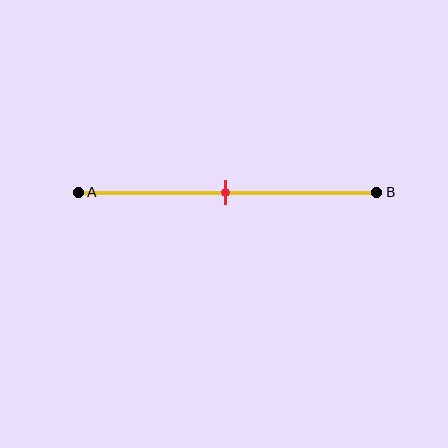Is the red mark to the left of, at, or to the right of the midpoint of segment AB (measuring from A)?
The red mark is approximately at the midpoint of segment AB.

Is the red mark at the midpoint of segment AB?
Yes, the mark is approximately at the midpoint.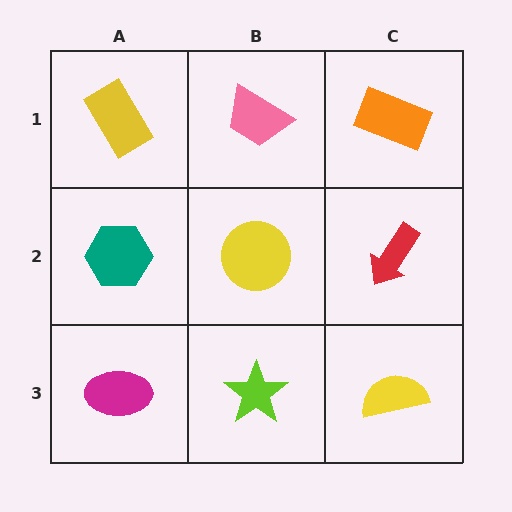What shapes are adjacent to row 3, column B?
A yellow circle (row 2, column B), a magenta ellipse (row 3, column A), a yellow semicircle (row 3, column C).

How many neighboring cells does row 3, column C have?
2.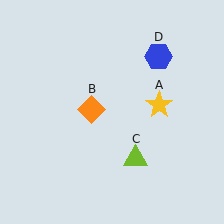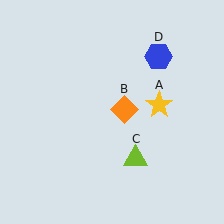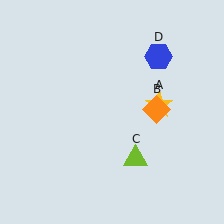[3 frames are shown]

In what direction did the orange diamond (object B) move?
The orange diamond (object B) moved right.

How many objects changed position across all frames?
1 object changed position: orange diamond (object B).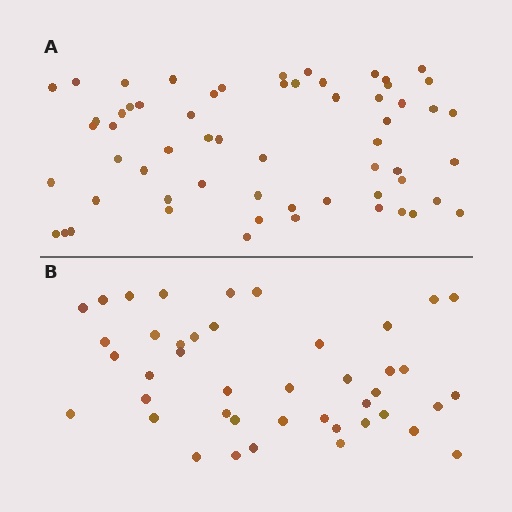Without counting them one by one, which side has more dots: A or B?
Region A (the top region) has more dots.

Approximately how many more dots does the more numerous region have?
Region A has approximately 15 more dots than region B.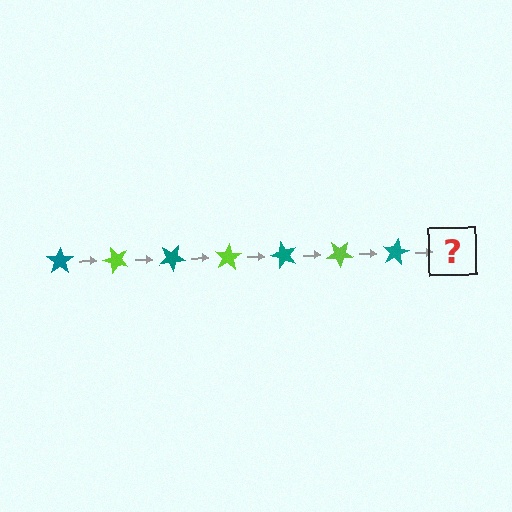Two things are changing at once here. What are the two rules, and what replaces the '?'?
The two rules are that it rotates 50 degrees each step and the color cycles through teal and lime. The '?' should be a lime star, rotated 350 degrees from the start.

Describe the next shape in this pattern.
It should be a lime star, rotated 350 degrees from the start.